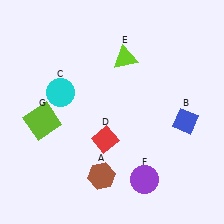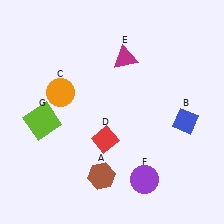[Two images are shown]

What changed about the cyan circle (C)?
In Image 1, C is cyan. In Image 2, it changed to orange.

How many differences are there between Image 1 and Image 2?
There are 2 differences between the two images.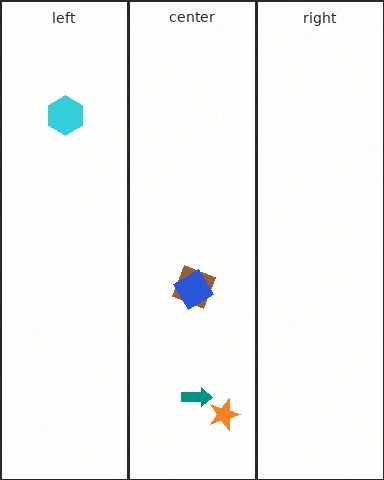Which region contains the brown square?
The center region.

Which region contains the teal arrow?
The center region.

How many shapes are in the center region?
4.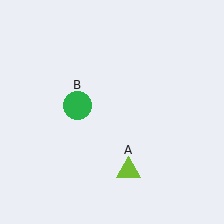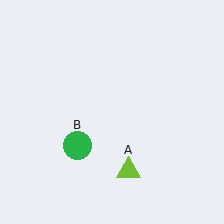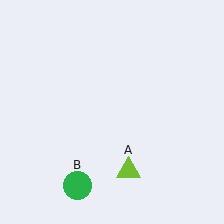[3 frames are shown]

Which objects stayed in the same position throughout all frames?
Lime triangle (object A) remained stationary.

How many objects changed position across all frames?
1 object changed position: green circle (object B).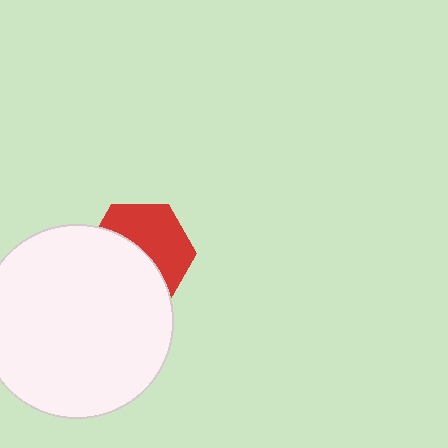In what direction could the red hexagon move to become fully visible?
The red hexagon could move toward the upper-right. That would shift it out from behind the white circle entirely.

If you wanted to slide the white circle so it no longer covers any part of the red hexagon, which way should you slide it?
Slide it toward the lower-left — that is the most direct way to separate the two shapes.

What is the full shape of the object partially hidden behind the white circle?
The partially hidden object is a red hexagon.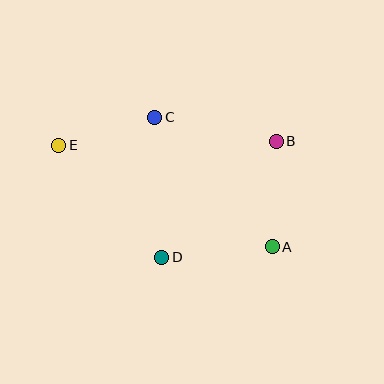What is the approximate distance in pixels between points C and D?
The distance between C and D is approximately 140 pixels.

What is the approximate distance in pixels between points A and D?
The distance between A and D is approximately 111 pixels.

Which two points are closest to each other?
Points C and E are closest to each other.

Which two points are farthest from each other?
Points A and E are farthest from each other.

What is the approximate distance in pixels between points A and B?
The distance between A and B is approximately 106 pixels.